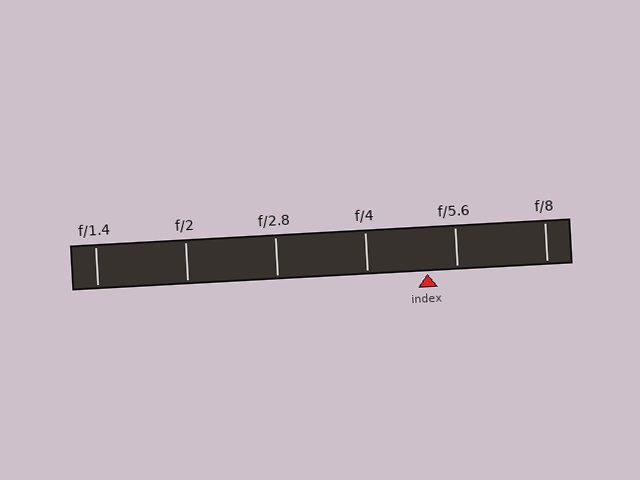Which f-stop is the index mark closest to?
The index mark is closest to f/5.6.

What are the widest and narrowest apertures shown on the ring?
The widest aperture shown is f/1.4 and the narrowest is f/8.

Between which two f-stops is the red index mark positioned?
The index mark is between f/4 and f/5.6.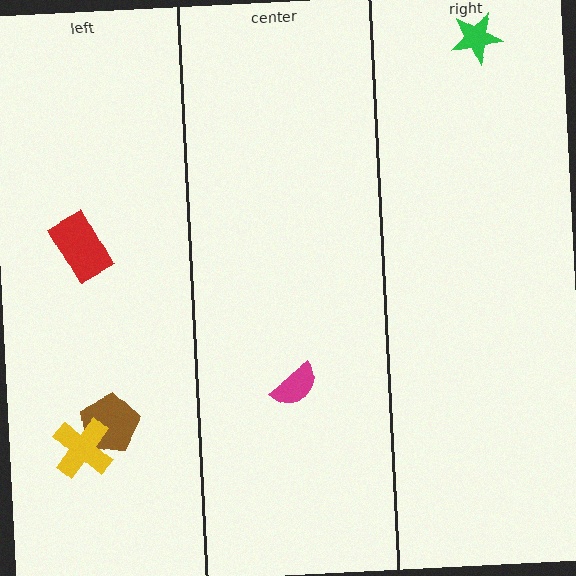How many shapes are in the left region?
3.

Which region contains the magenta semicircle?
The center region.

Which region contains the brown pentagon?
The left region.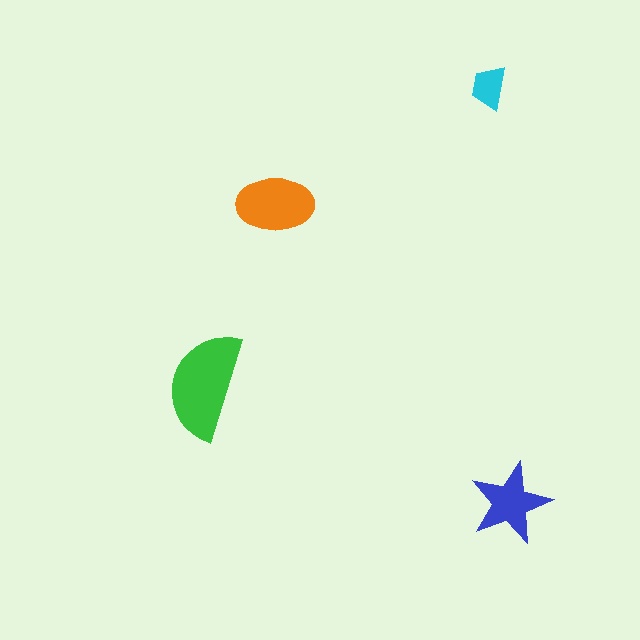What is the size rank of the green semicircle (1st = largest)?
1st.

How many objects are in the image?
There are 4 objects in the image.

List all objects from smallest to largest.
The cyan trapezoid, the blue star, the orange ellipse, the green semicircle.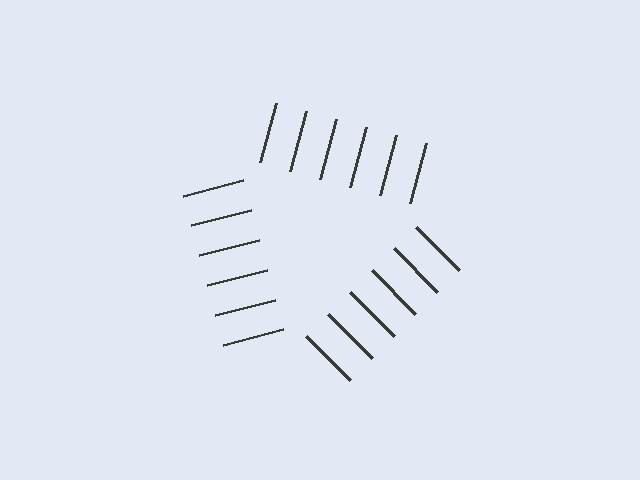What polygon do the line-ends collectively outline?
An illusory triangle — the line segments terminate on its edges but no continuous stroke is drawn.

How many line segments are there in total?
18 — 6 along each of the 3 edges.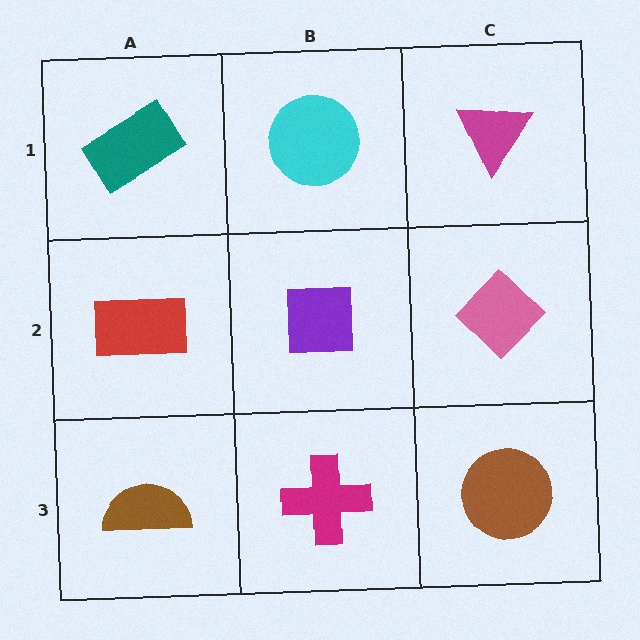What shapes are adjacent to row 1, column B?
A purple square (row 2, column B), a teal rectangle (row 1, column A), a magenta triangle (row 1, column C).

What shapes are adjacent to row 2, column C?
A magenta triangle (row 1, column C), a brown circle (row 3, column C), a purple square (row 2, column B).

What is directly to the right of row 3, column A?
A magenta cross.